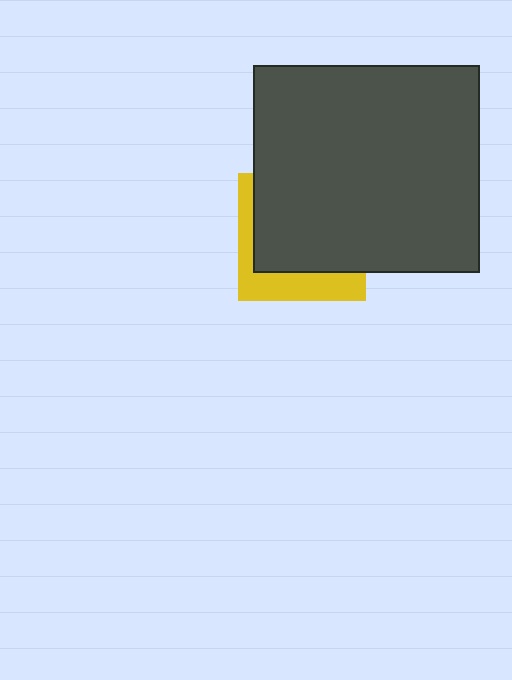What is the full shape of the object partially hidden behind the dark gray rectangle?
The partially hidden object is a yellow square.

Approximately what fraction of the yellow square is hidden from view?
Roughly 68% of the yellow square is hidden behind the dark gray rectangle.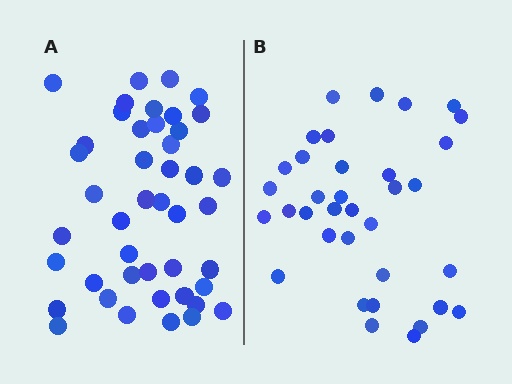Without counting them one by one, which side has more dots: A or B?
Region A (the left region) has more dots.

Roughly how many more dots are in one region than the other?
Region A has roughly 8 or so more dots than region B.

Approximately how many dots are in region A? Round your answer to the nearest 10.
About 40 dots. (The exact count is 44, which rounds to 40.)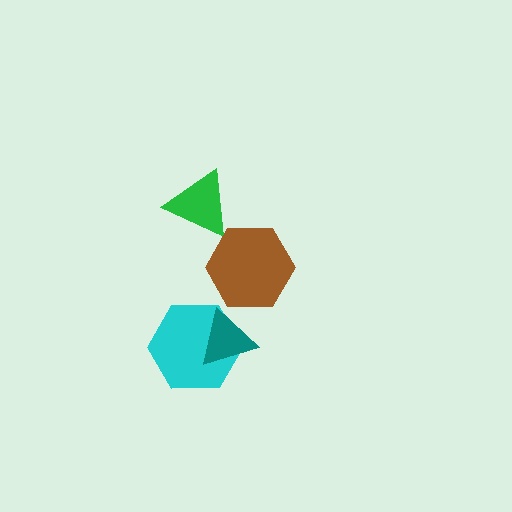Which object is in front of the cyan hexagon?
The teal triangle is in front of the cyan hexagon.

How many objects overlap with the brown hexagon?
0 objects overlap with the brown hexagon.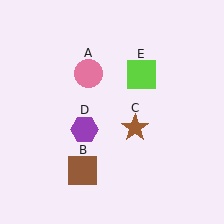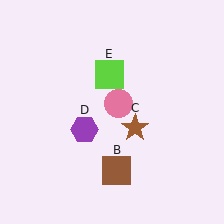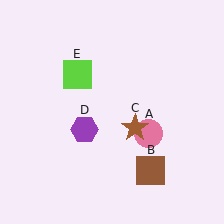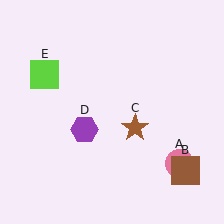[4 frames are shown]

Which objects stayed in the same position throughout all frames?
Brown star (object C) and purple hexagon (object D) remained stationary.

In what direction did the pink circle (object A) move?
The pink circle (object A) moved down and to the right.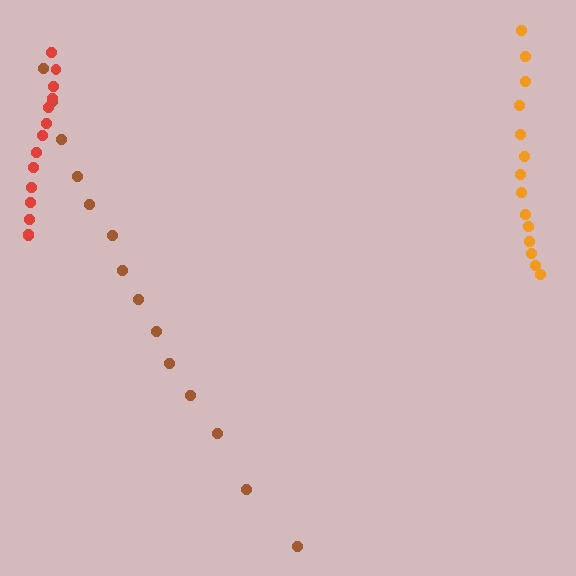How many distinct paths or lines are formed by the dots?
There are 3 distinct paths.